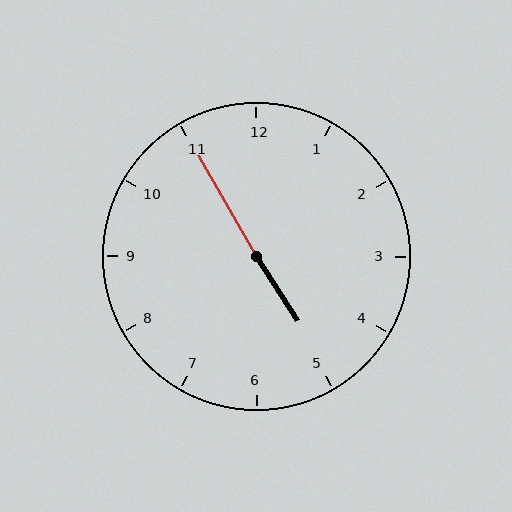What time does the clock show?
4:55.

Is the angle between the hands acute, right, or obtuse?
It is obtuse.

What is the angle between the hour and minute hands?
Approximately 178 degrees.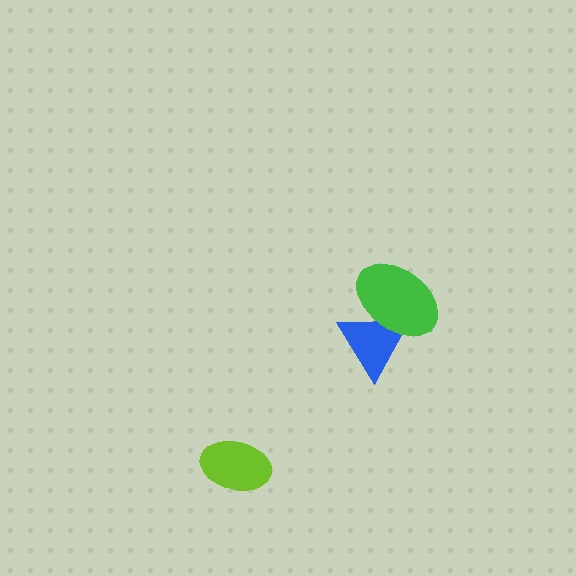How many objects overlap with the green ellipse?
1 object overlaps with the green ellipse.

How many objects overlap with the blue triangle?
1 object overlaps with the blue triangle.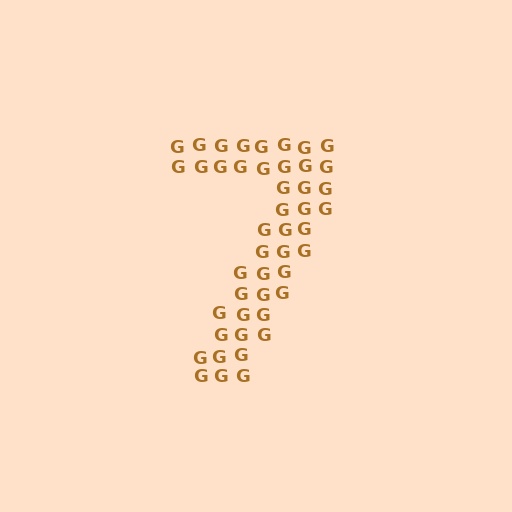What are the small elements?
The small elements are letter G's.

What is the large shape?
The large shape is the digit 7.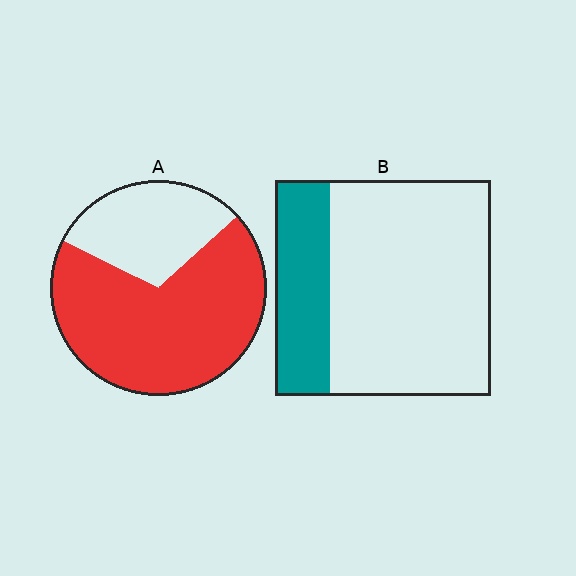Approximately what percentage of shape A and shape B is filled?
A is approximately 70% and B is approximately 25%.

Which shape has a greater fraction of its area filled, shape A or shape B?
Shape A.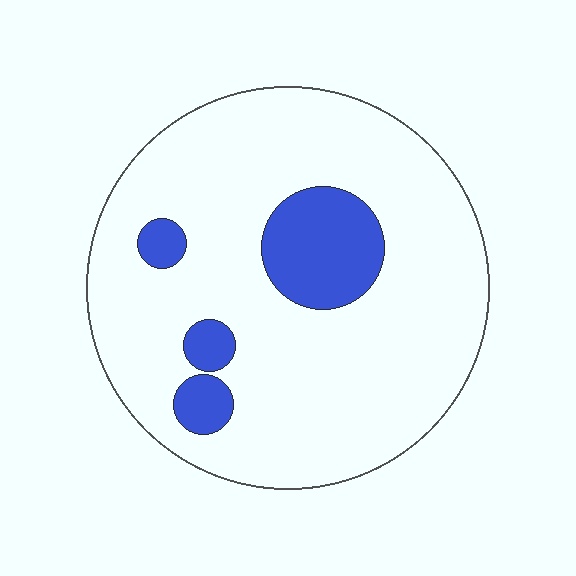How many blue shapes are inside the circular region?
4.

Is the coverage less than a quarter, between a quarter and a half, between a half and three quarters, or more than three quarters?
Less than a quarter.